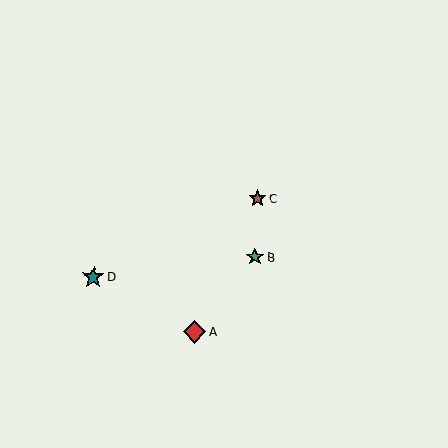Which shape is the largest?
The red diamond (labeled A) is the largest.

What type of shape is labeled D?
Shape D is a teal star.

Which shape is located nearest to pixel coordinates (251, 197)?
The brown star (labeled C) at (258, 199) is nearest to that location.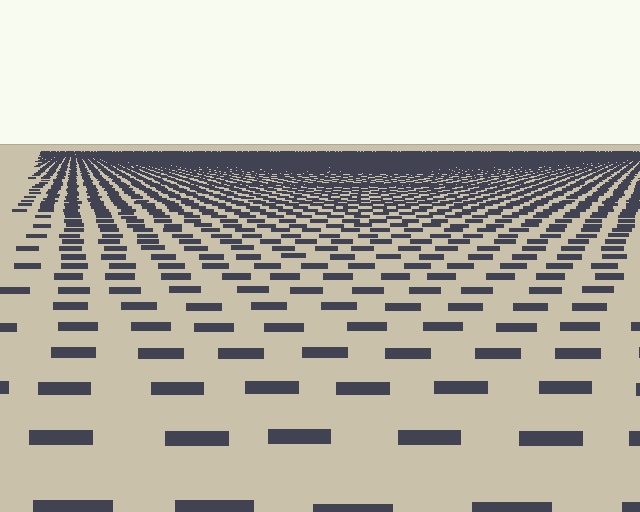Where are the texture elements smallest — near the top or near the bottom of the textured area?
Near the top.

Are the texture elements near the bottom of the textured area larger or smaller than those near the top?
Larger. Near the bottom, elements are closer to the viewer and appear at a bigger on-screen size.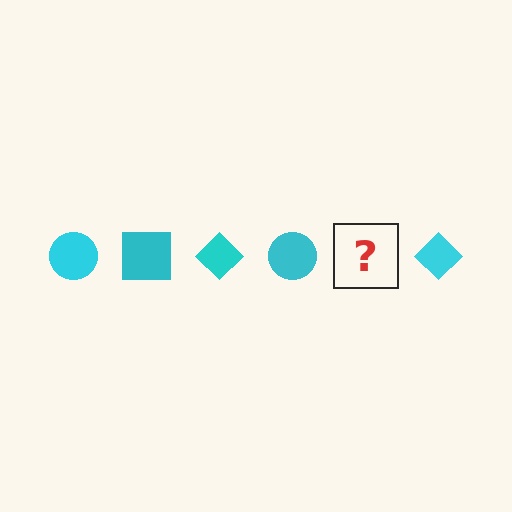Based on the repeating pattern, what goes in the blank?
The blank should be a cyan square.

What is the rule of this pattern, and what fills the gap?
The rule is that the pattern cycles through circle, square, diamond shapes in cyan. The gap should be filled with a cyan square.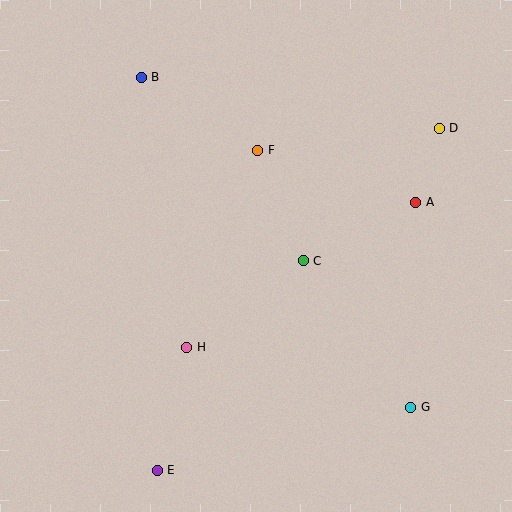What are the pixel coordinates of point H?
Point H is at (187, 347).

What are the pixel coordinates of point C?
Point C is at (303, 261).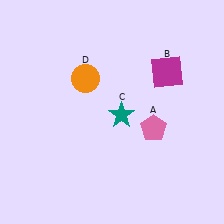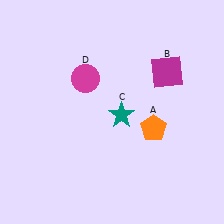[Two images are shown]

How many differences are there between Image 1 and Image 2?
There are 2 differences between the two images.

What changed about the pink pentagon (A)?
In Image 1, A is pink. In Image 2, it changed to orange.